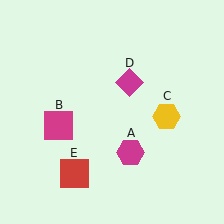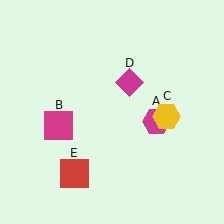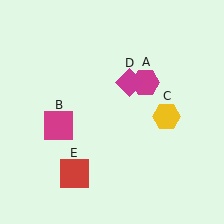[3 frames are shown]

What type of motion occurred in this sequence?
The magenta hexagon (object A) rotated counterclockwise around the center of the scene.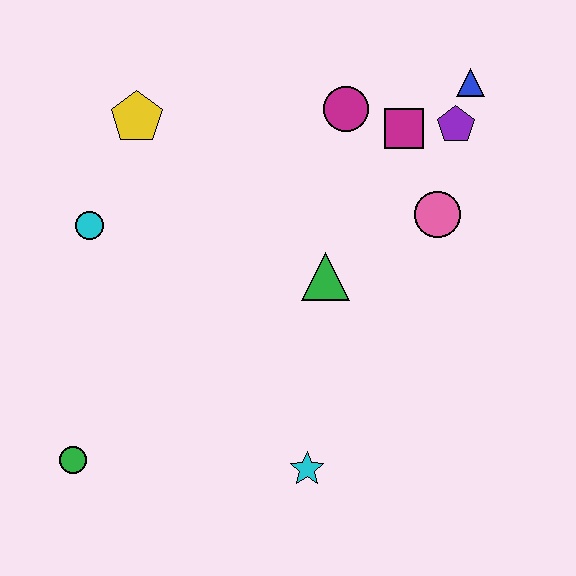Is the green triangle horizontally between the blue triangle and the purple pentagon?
No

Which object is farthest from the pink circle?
The green circle is farthest from the pink circle.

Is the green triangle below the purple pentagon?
Yes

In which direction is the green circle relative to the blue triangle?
The green circle is to the left of the blue triangle.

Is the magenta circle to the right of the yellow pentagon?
Yes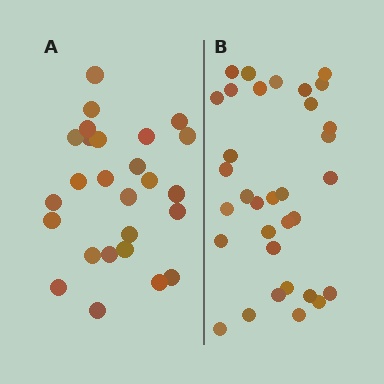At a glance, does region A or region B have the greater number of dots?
Region B (the right region) has more dots.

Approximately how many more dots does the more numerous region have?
Region B has roughly 8 or so more dots than region A.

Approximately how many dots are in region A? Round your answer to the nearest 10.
About 30 dots. (The exact count is 26, which rounds to 30.)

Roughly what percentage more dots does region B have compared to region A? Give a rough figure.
About 25% more.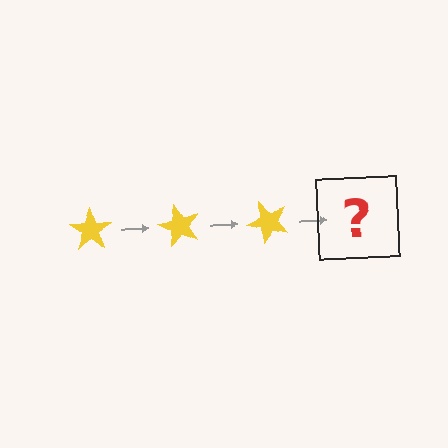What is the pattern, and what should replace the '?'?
The pattern is that the star rotates 60 degrees each step. The '?' should be a yellow star rotated 180 degrees.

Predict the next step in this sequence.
The next step is a yellow star rotated 180 degrees.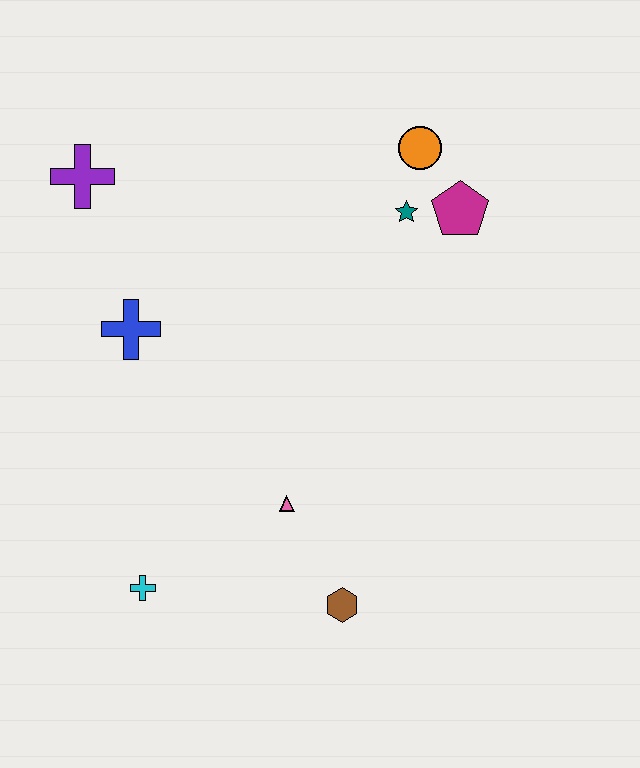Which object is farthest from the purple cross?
The brown hexagon is farthest from the purple cross.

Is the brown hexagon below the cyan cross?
Yes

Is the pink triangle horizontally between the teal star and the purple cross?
Yes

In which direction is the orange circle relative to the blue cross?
The orange circle is to the right of the blue cross.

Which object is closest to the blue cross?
The purple cross is closest to the blue cross.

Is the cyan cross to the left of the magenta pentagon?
Yes